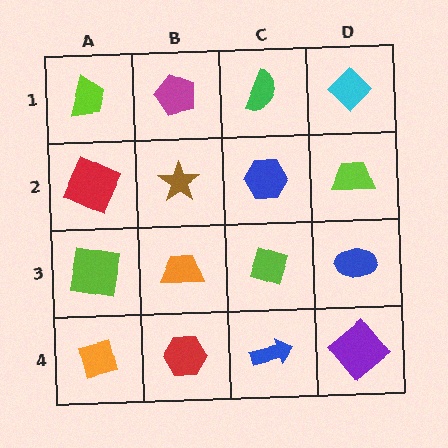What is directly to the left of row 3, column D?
A lime diamond.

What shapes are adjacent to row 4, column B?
An orange trapezoid (row 3, column B), an orange square (row 4, column A), a blue arrow (row 4, column C).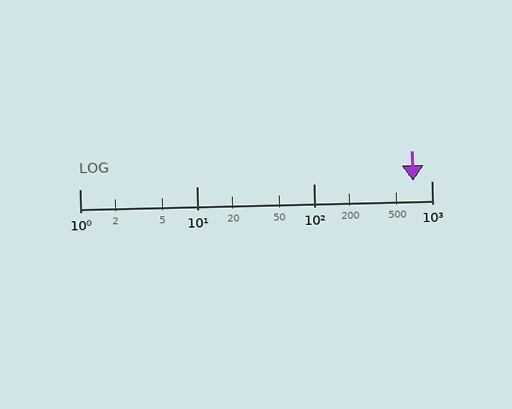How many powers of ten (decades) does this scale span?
The scale spans 3 decades, from 1 to 1000.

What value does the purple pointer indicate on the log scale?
The pointer indicates approximately 700.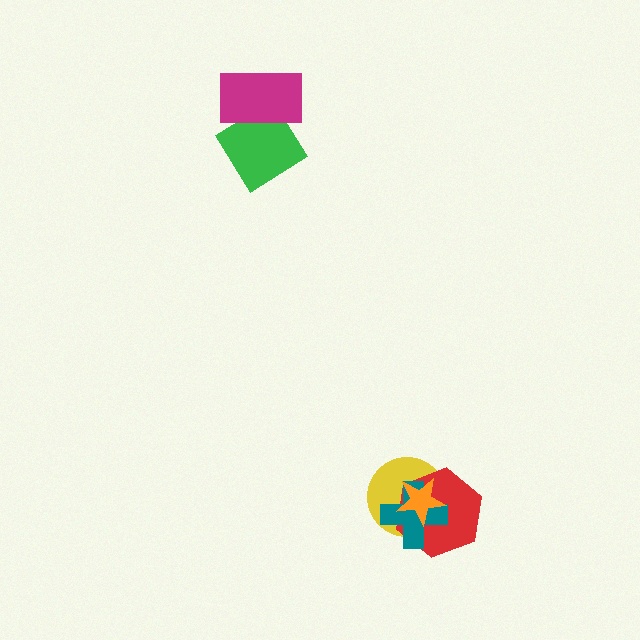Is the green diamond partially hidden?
Yes, it is partially covered by another shape.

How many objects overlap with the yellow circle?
3 objects overlap with the yellow circle.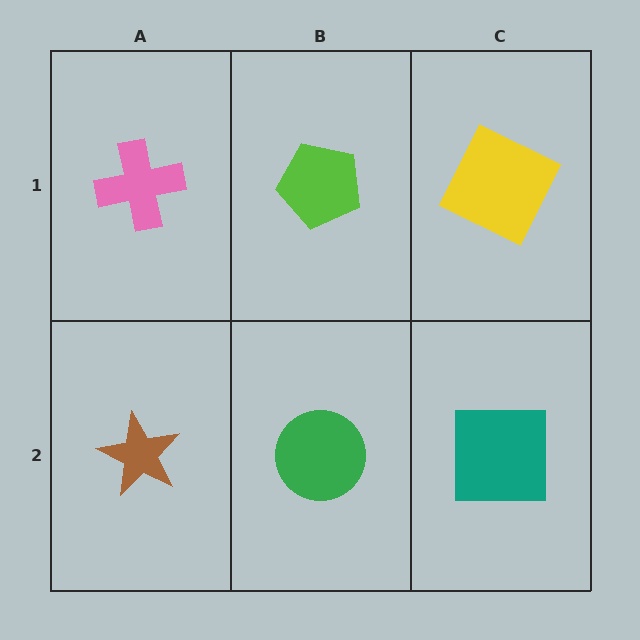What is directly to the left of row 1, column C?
A lime pentagon.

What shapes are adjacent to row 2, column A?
A pink cross (row 1, column A), a green circle (row 2, column B).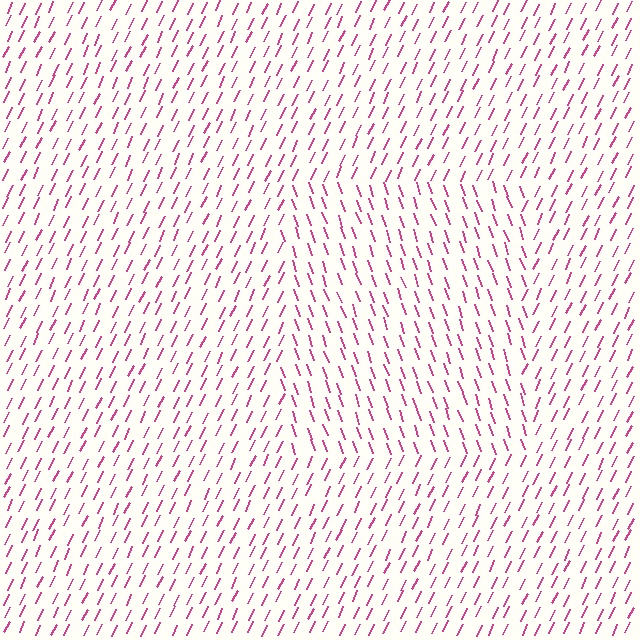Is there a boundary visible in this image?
Yes, there is a texture boundary formed by a change in line orientation.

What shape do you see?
I see a rectangle.